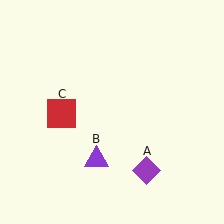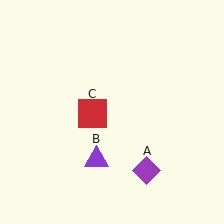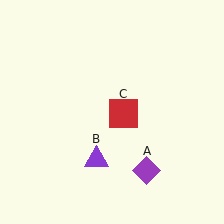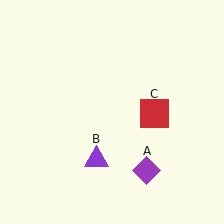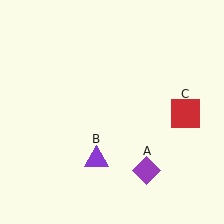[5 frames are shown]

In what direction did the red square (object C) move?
The red square (object C) moved right.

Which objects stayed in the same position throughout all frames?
Purple diamond (object A) and purple triangle (object B) remained stationary.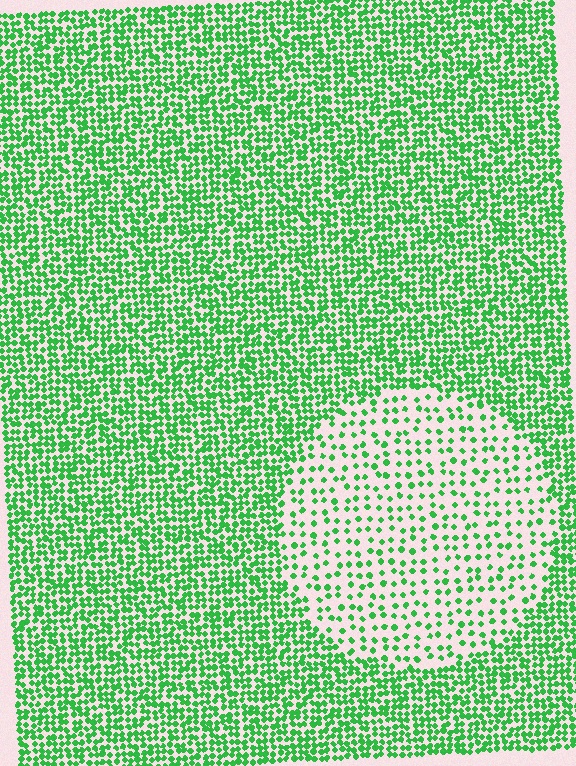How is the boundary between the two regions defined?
The boundary is defined by a change in element density (approximately 2.5x ratio). All elements are the same color, size, and shape.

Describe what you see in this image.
The image contains small green elements arranged at two different densities. A circle-shaped region is visible where the elements are less densely packed than the surrounding area.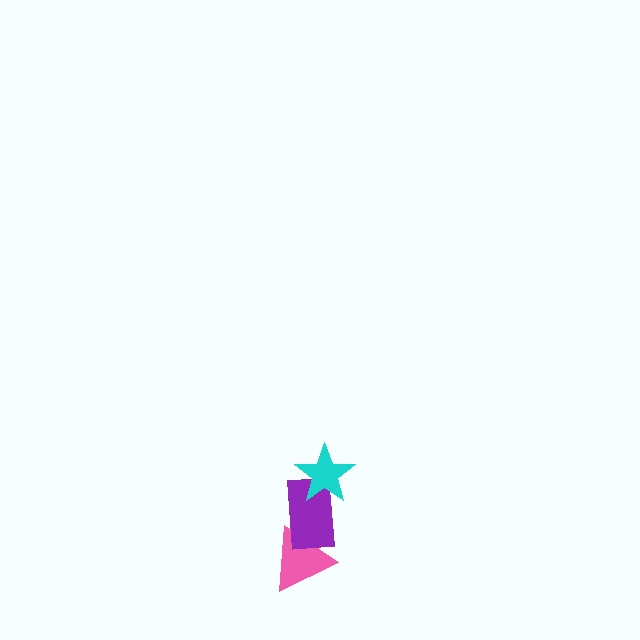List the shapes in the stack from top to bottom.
From top to bottom: the cyan star, the purple rectangle, the pink triangle.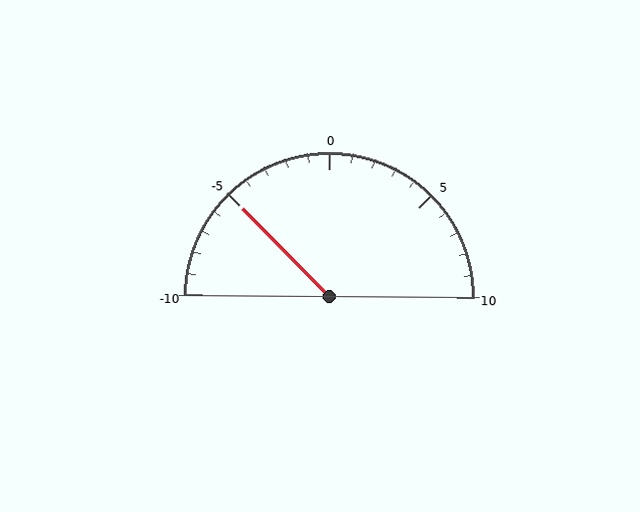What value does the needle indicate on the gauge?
The needle indicates approximately -5.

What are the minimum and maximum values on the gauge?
The gauge ranges from -10 to 10.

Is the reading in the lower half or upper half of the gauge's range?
The reading is in the lower half of the range (-10 to 10).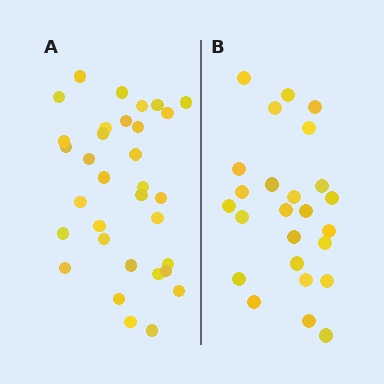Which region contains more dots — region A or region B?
Region A (the left region) has more dots.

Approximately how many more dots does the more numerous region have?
Region A has roughly 8 or so more dots than region B.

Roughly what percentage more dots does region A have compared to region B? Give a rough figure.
About 30% more.